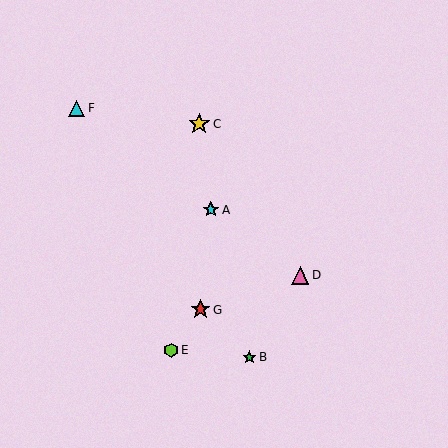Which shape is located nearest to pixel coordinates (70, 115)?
The cyan triangle (labeled F) at (77, 108) is nearest to that location.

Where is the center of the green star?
The center of the green star is at (249, 357).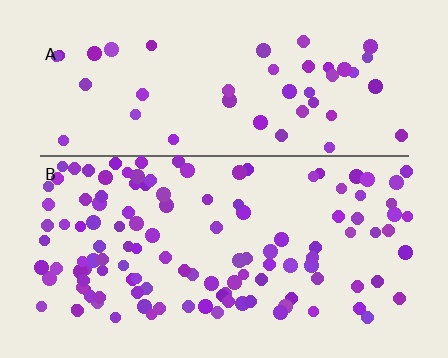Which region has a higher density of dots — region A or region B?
B (the bottom).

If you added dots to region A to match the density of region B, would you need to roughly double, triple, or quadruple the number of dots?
Approximately triple.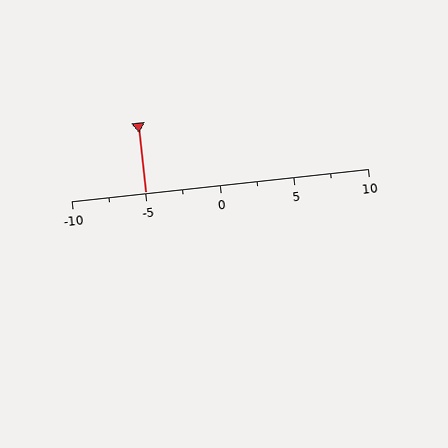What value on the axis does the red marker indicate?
The marker indicates approximately -5.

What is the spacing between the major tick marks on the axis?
The major ticks are spaced 5 apart.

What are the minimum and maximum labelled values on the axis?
The axis runs from -10 to 10.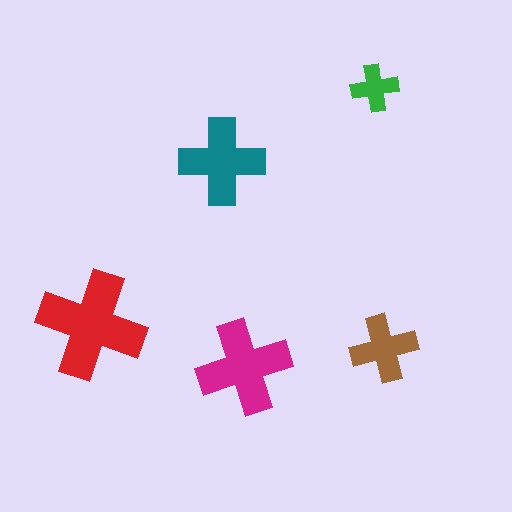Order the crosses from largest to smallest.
the red one, the magenta one, the teal one, the brown one, the green one.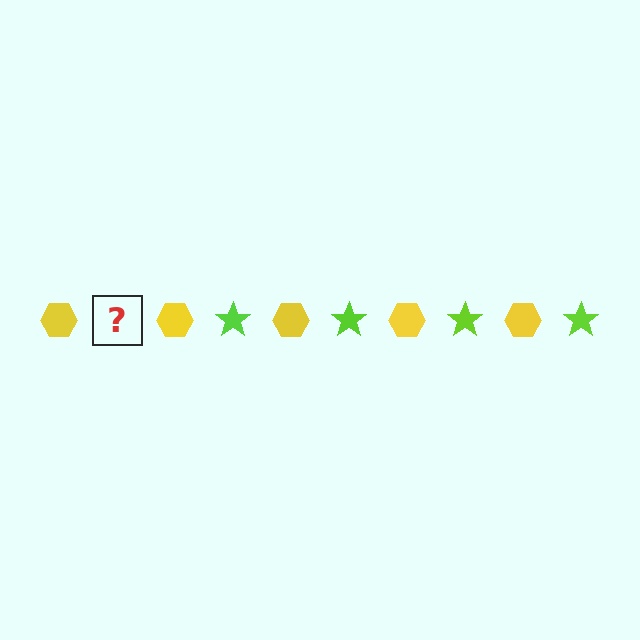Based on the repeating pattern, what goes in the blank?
The blank should be a lime star.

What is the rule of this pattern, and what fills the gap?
The rule is that the pattern alternates between yellow hexagon and lime star. The gap should be filled with a lime star.